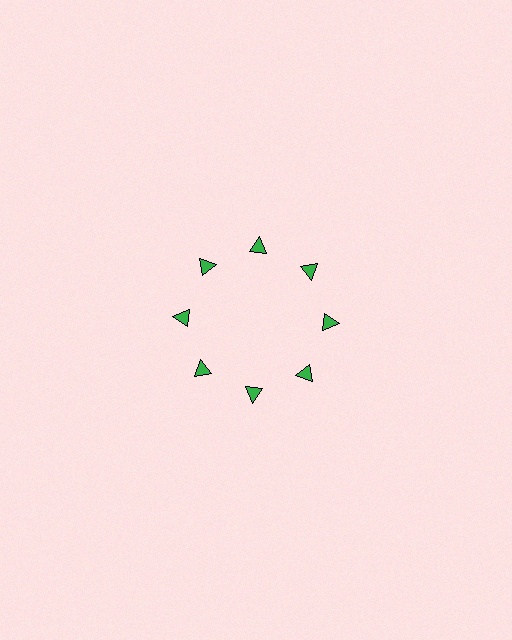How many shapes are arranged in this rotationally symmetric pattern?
There are 8 shapes, arranged in 8 groups of 1.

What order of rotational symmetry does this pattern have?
This pattern has 8-fold rotational symmetry.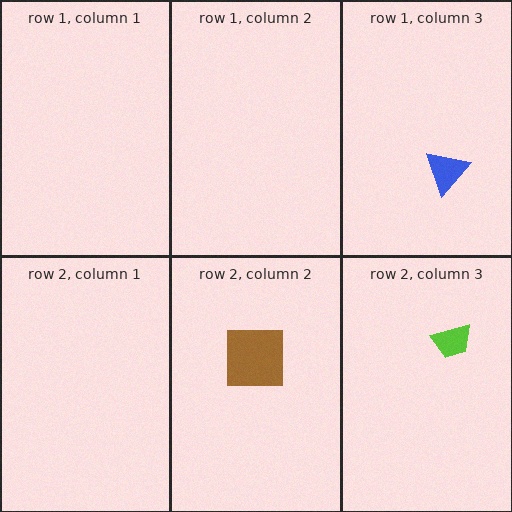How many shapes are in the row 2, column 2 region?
1.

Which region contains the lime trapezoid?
The row 2, column 3 region.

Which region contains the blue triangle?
The row 1, column 3 region.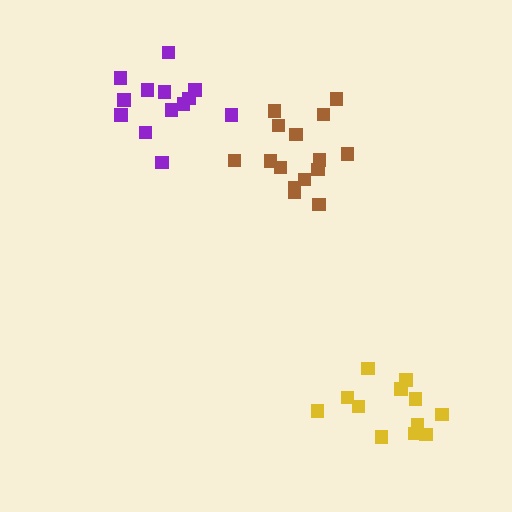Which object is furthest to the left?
The purple cluster is leftmost.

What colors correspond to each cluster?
The clusters are colored: brown, purple, yellow.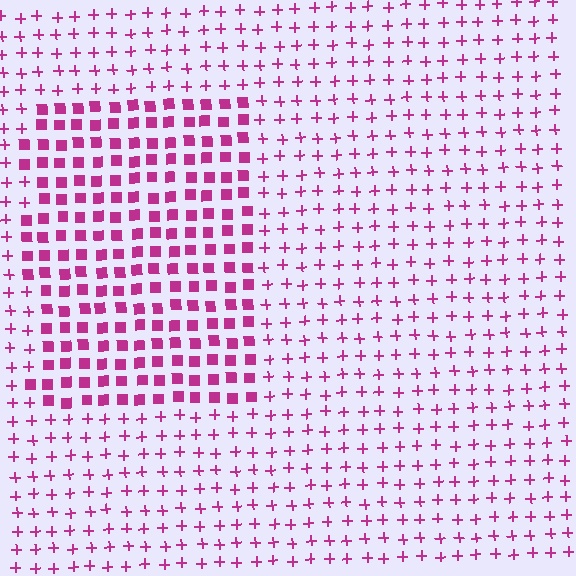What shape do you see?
I see a rectangle.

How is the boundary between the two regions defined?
The boundary is defined by a change in element shape: squares inside vs. plus signs outside. All elements share the same color and spacing.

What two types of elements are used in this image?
The image uses squares inside the rectangle region and plus signs outside it.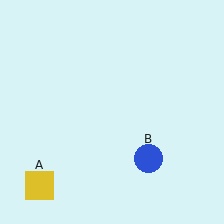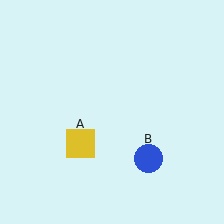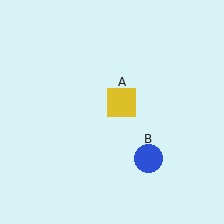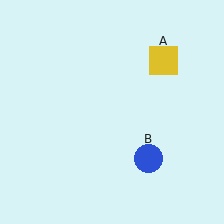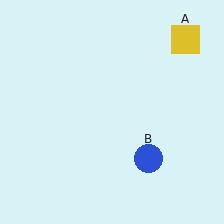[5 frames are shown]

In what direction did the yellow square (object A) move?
The yellow square (object A) moved up and to the right.